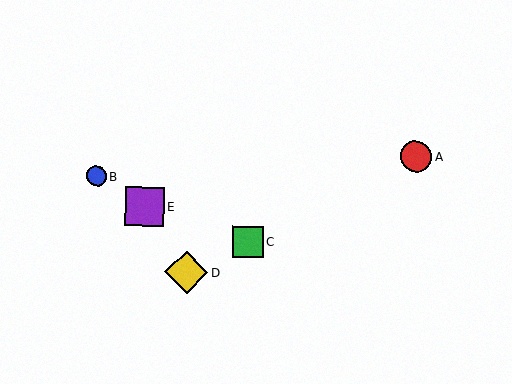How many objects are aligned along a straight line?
3 objects (A, C, D) are aligned along a straight line.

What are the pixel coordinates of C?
Object C is at (248, 241).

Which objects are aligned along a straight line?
Objects A, C, D are aligned along a straight line.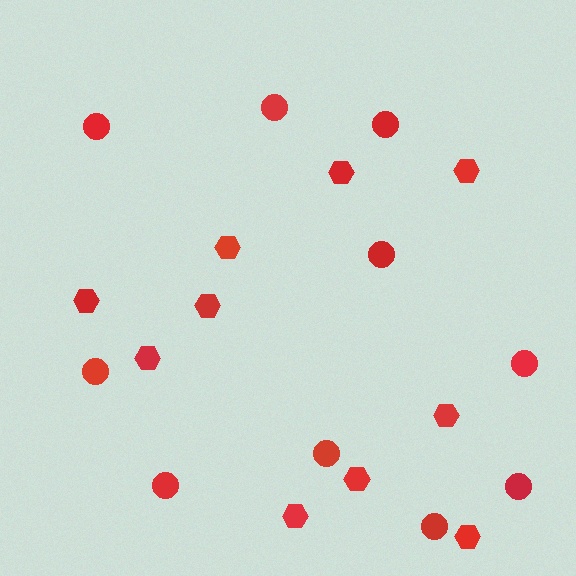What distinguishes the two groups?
There are 2 groups: one group of hexagons (10) and one group of circles (10).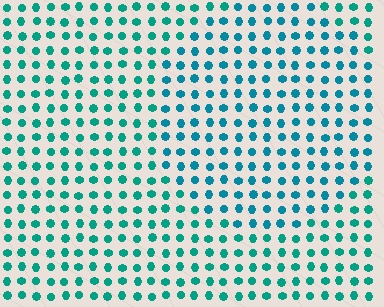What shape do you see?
I see a circle.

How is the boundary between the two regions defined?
The boundary is defined purely by a slight shift in hue (about 20 degrees). Spacing, size, and orientation are identical on both sides.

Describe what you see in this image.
The image is filled with small teal elements in a uniform arrangement. A circle-shaped region is visible where the elements are tinted to a slightly different hue, forming a subtle color boundary.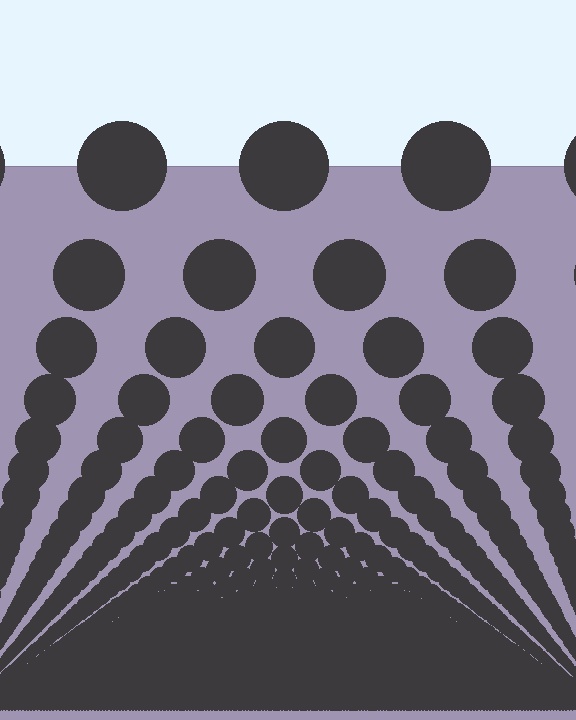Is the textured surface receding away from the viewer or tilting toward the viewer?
The surface appears to tilt toward the viewer. Texture elements get larger and sparser toward the top.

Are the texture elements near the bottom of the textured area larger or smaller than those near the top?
Smaller. The gradient is inverted — elements near the bottom are smaller and denser.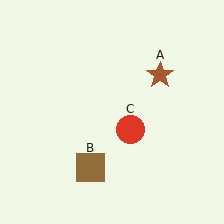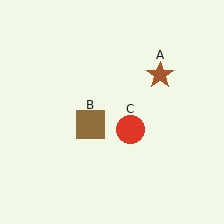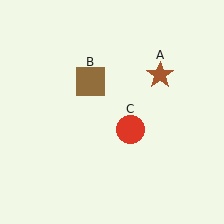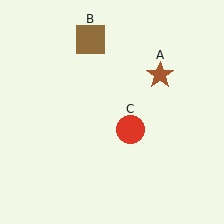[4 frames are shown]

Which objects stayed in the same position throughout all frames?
Brown star (object A) and red circle (object C) remained stationary.